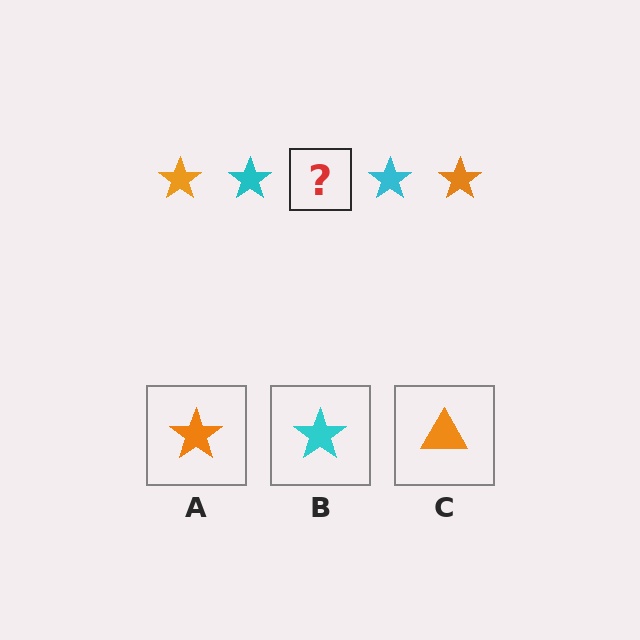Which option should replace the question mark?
Option A.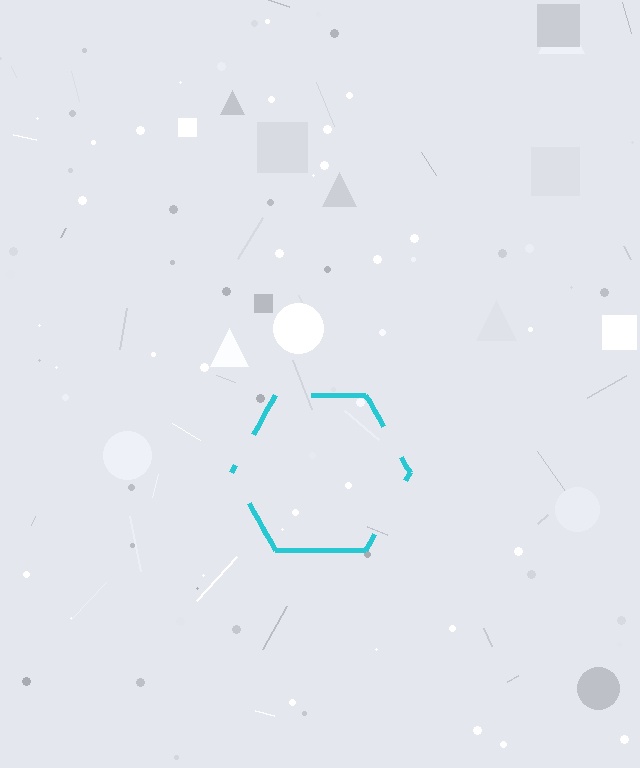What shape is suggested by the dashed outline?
The dashed outline suggests a hexagon.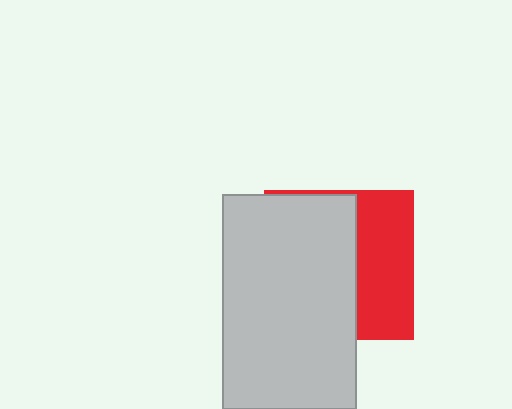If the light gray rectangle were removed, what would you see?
You would see the complete red square.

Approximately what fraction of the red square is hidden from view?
Roughly 61% of the red square is hidden behind the light gray rectangle.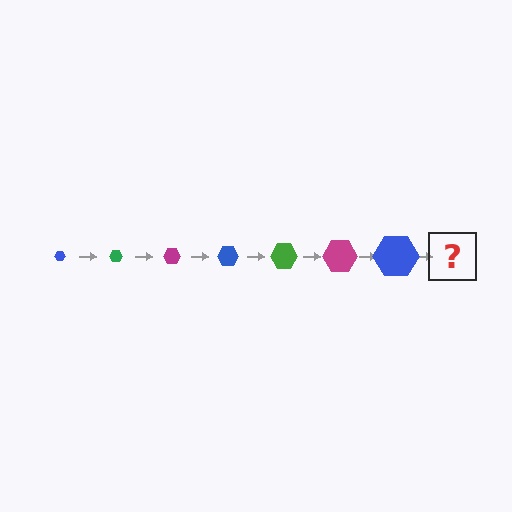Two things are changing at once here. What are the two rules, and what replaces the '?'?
The two rules are that the hexagon grows larger each step and the color cycles through blue, green, and magenta. The '?' should be a green hexagon, larger than the previous one.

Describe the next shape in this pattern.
It should be a green hexagon, larger than the previous one.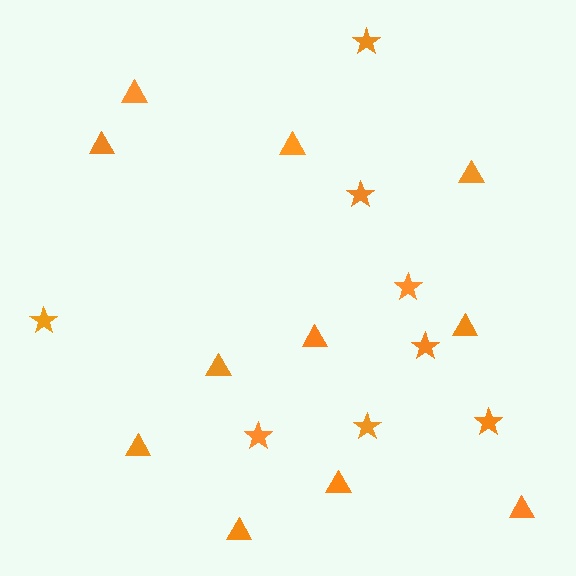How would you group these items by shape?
There are 2 groups: one group of stars (8) and one group of triangles (11).